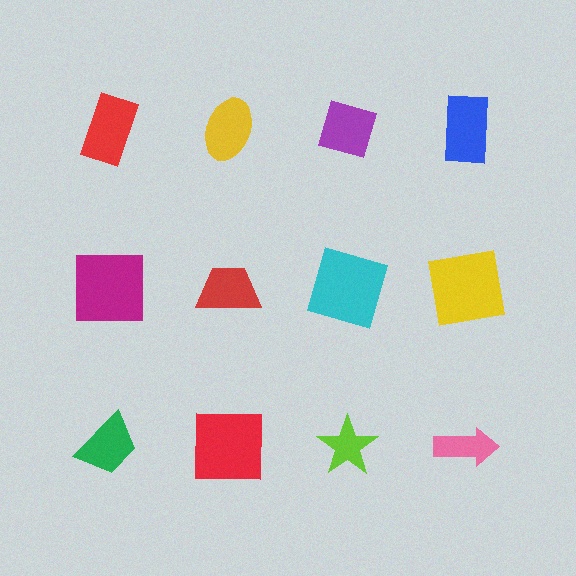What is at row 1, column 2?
A yellow ellipse.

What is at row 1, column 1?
A red rectangle.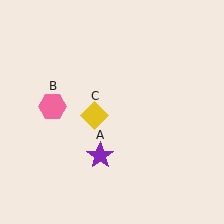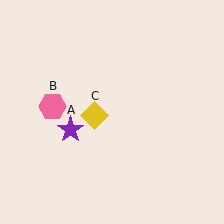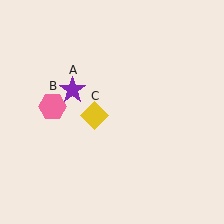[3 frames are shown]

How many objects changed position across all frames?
1 object changed position: purple star (object A).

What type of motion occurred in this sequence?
The purple star (object A) rotated clockwise around the center of the scene.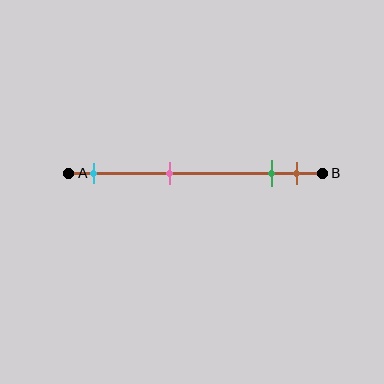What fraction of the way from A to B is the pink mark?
The pink mark is approximately 40% (0.4) of the way from A to B.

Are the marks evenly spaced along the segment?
No, the marks are not evenly spaced.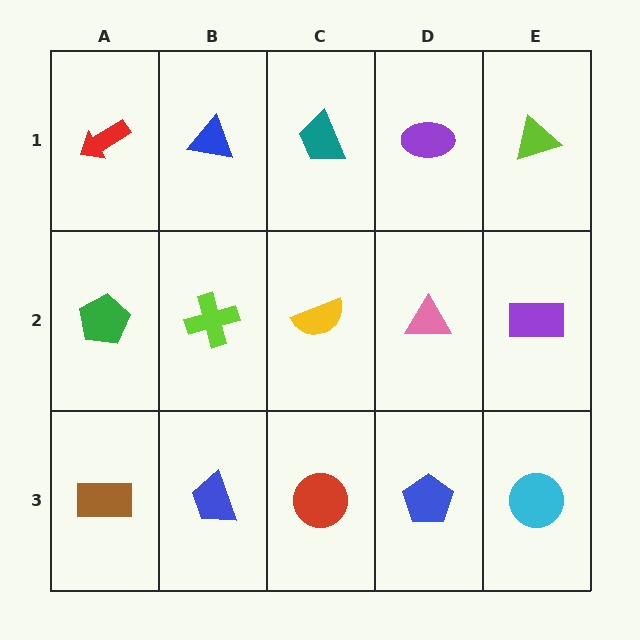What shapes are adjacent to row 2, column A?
A red arrow (row 1, column A), a brown rectangle (row 3, column A), a lime cross (row 2, column B).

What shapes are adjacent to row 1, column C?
A yellow semicircle (row 2, column C), a blue triangle (row 1, column B), a purple ellipse (row 1, column D).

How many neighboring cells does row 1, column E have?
2.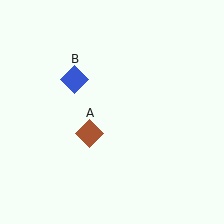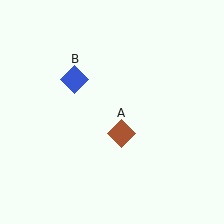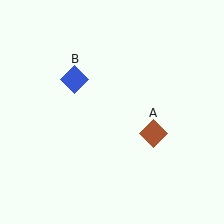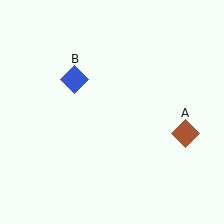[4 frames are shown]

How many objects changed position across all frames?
1 object changed position: brown diamond (object A).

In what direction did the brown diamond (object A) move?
The brown diamond (object A) moved right.